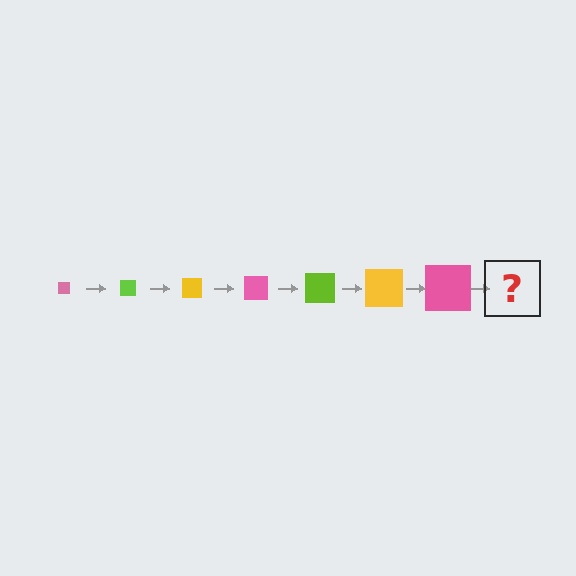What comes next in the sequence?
The next element should be a lime square, larger than the previous one.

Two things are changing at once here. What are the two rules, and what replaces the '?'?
The two rules are that the square grows larger each step and the color cycles through pink, lime, and yellow. The '?' should be a lime square, larger than the previous one.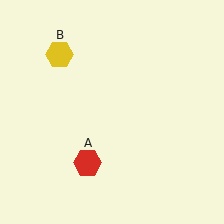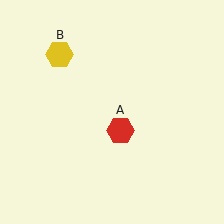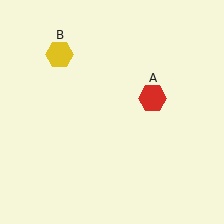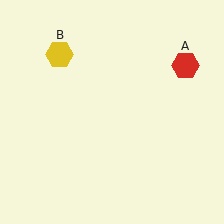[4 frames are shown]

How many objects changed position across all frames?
1 object changed position: red hexagon (object A).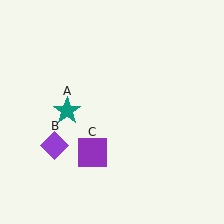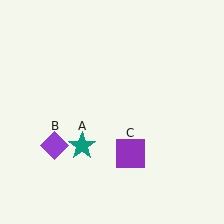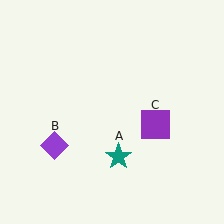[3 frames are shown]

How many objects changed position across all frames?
2 objects changed position: teal star (object A), purple square (object C).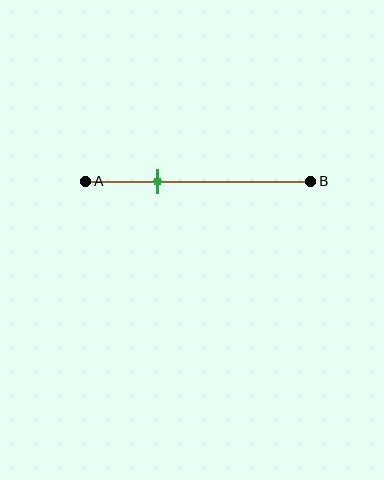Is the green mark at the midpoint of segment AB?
No, the mark is at about 30% from A, not at the 50% midpoint.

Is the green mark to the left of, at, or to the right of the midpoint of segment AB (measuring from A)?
The green mark is to the left of the midpoint of segment AB.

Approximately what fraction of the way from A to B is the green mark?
The green mark is approximately 30% of the way from A to B.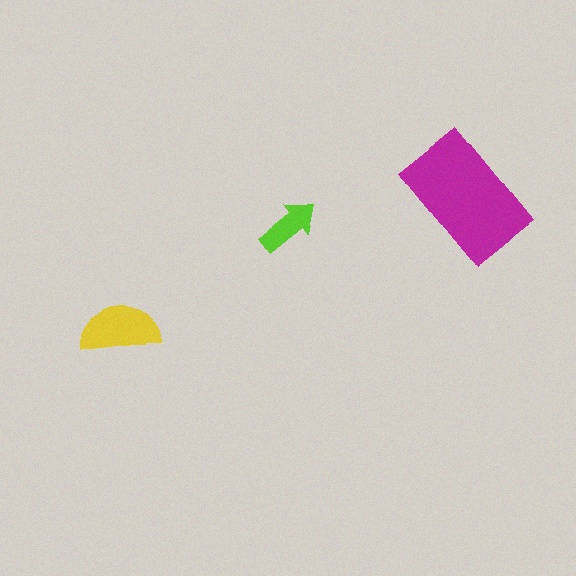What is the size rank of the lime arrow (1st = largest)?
3rd.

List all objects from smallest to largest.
The lime arrow, the yellow semicircle, the magenta rectangle.